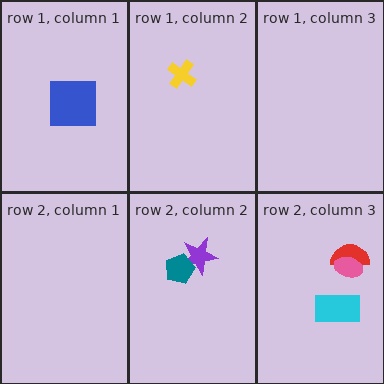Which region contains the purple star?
The row 2, column 2 region.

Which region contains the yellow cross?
The row 1, column 2 region.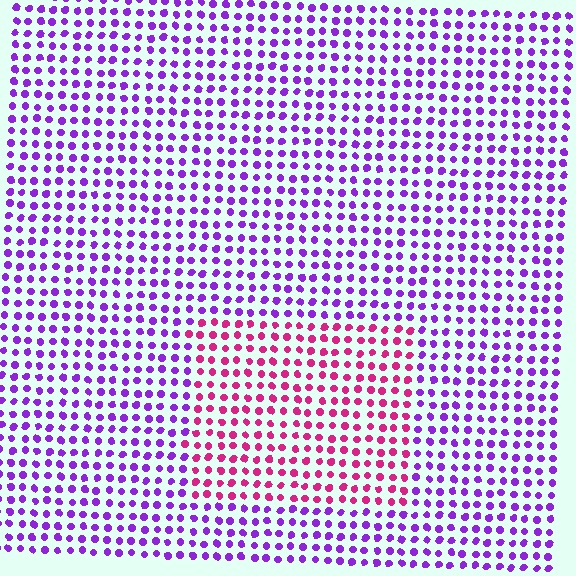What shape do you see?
I see a rectangle.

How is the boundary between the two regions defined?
The boundary is defined purely by a slight shift in hue (about 51 degrees). Spacing, size, and orientation are identical on both sides.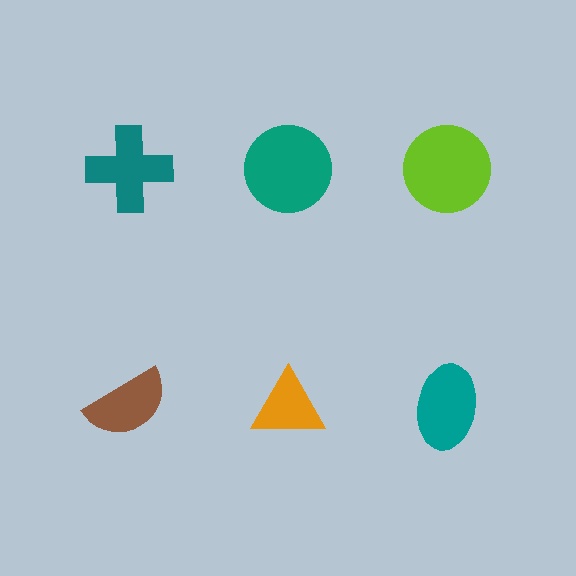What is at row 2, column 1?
A brown semicircle.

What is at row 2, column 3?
A teal ellipse.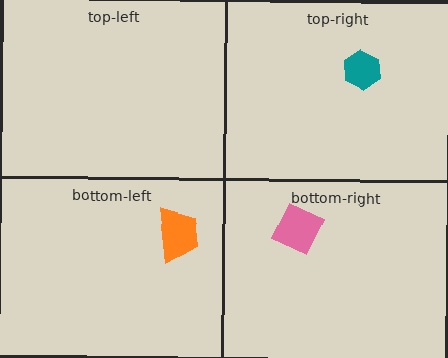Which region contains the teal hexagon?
The top-right region.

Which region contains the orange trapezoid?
The bottom-left region.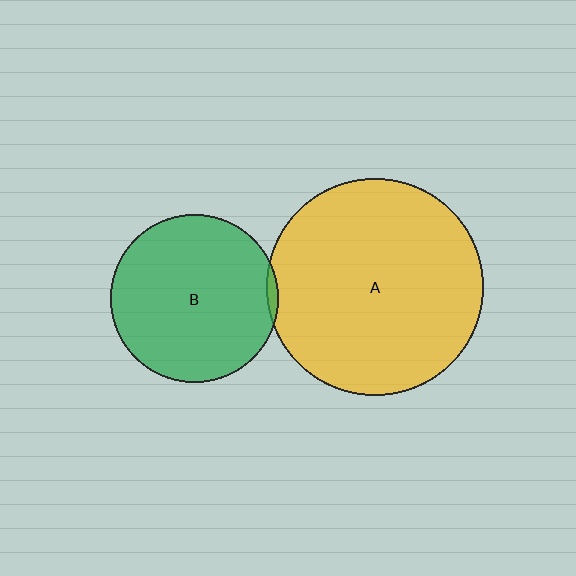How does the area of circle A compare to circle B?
Approximately 1.7 times.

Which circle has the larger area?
Circle A (yellow).